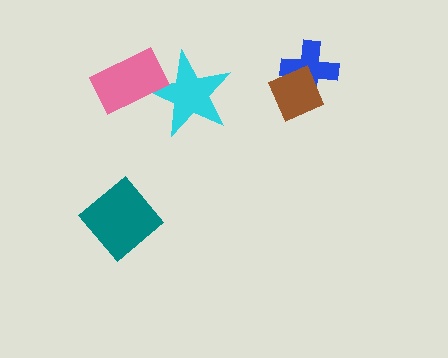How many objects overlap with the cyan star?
1 object overlaps with the cyan star.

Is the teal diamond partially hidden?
No, no other shape covers it.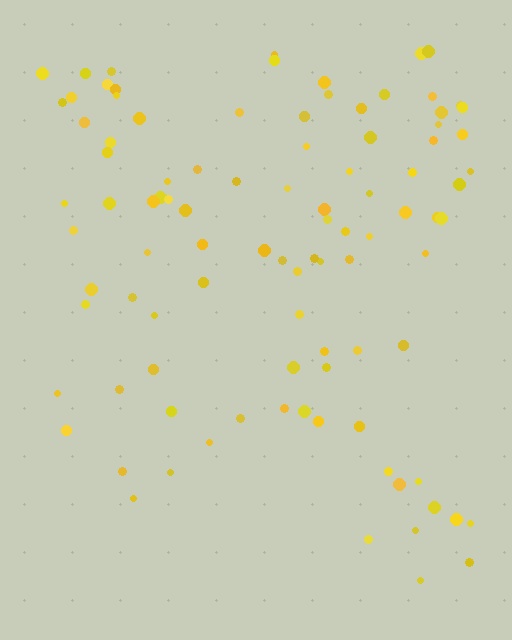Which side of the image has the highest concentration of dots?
The top.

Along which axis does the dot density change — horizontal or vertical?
Vertical.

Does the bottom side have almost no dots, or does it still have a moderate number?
Still a moderate number, just noticeably fewer than the top.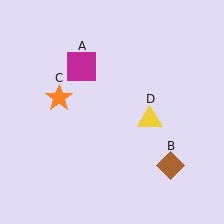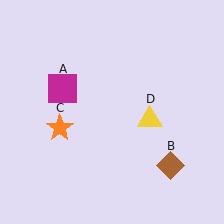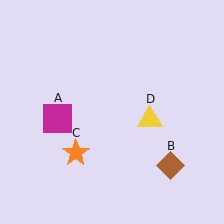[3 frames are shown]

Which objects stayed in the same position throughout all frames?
Brown diamond (object B) and yellow triangle (object D) remained stationary.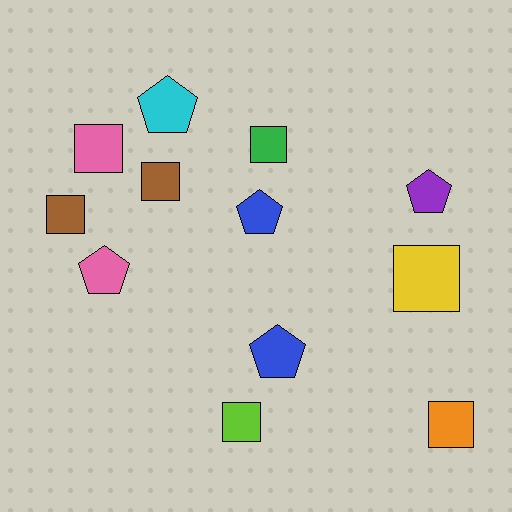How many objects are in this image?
There are 12 objects.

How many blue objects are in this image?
There are 2 blue objects.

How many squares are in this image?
There are 7 squares.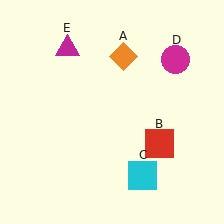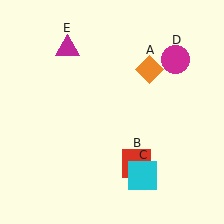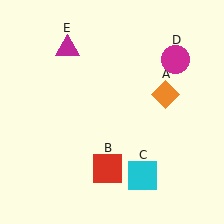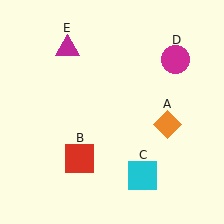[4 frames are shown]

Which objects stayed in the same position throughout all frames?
Cyan square (object C) and magenta circle (object D) and magenta triangle (object E) remained stationary.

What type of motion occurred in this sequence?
The orange diamond (object A), red square (object B) rotated clockwise around the center of the scene.